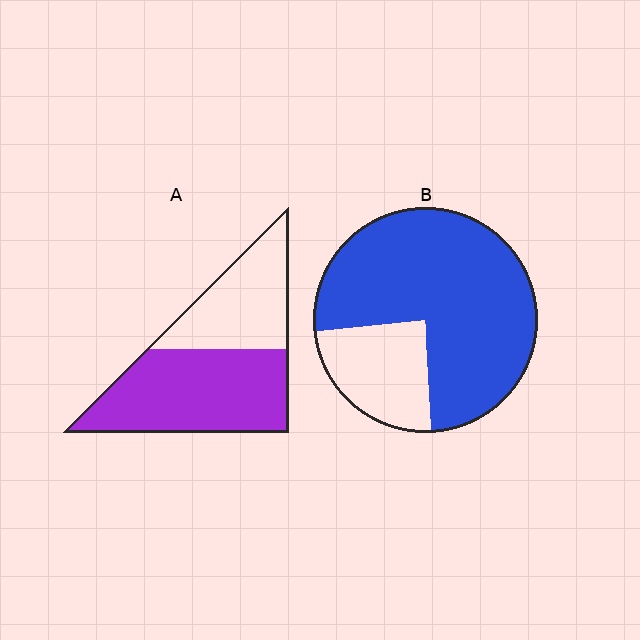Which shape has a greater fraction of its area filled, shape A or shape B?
Shape B.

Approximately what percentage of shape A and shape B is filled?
A is approximately 60% and B is approximately 75%.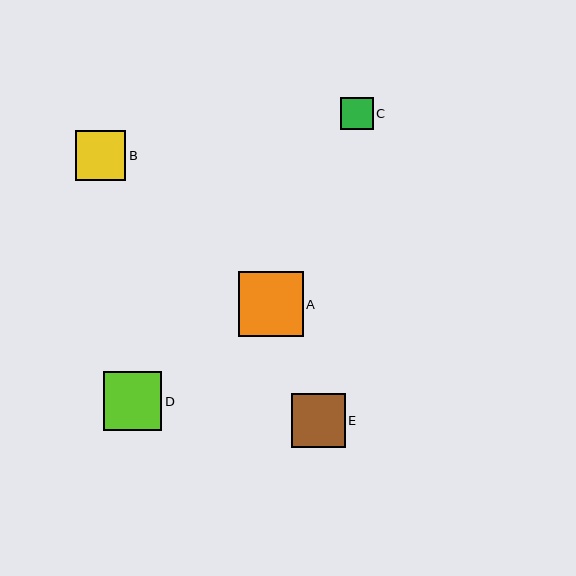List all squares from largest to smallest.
From largest to smallest: A, D, E, B, C.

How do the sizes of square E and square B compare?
Square E and square B are approximately the same size.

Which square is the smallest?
Square C is the smallest with a size of approximately 32 pixels.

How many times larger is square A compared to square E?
Square A is approximately 1.2 times the size of square E.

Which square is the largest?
Square A is the largest with a size of approximately 64 pixels.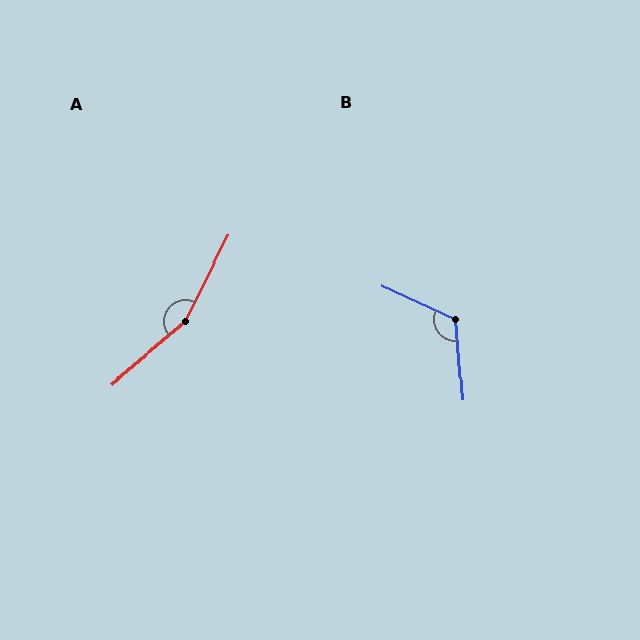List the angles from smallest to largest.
B (119°), A (157°).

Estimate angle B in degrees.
Approximately 119 degrees.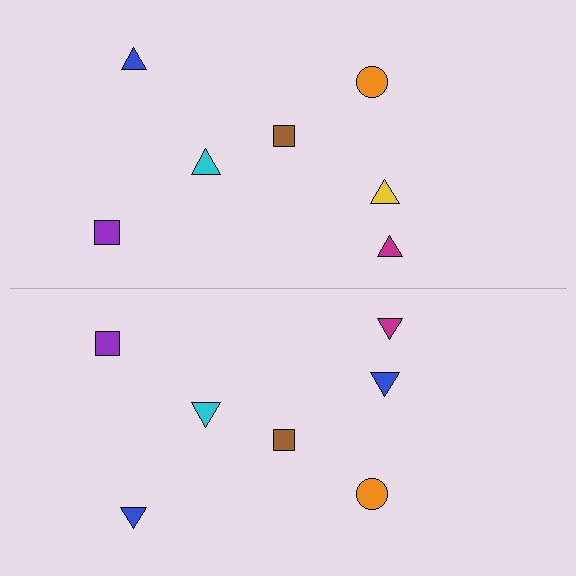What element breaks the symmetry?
The blue triangle on the bottom side breaks the symmetry — its mirror counterpart is yellow.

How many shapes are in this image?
There are 14 shapes in this image.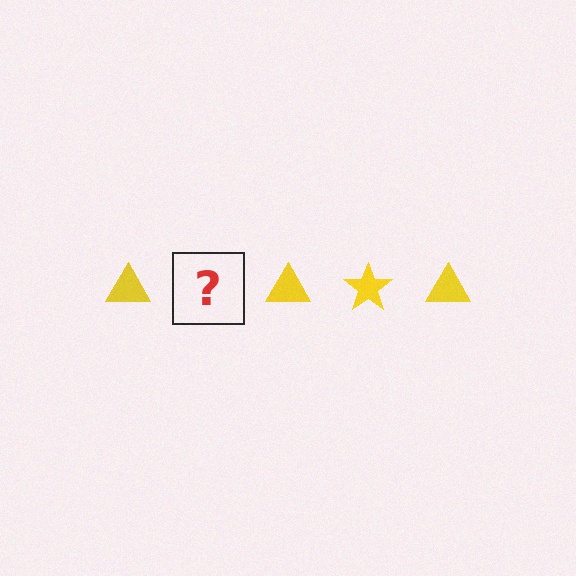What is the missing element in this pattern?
The missing element is a yellow star.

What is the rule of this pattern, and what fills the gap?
The rule is that the pattern cycles through triangle, star shapes in yellow. The gap should be filled with a yellow star.